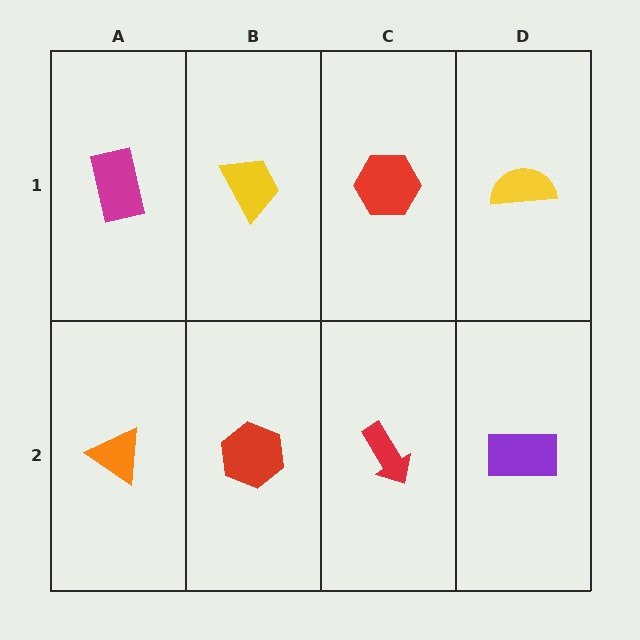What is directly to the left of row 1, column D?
A red hexagon.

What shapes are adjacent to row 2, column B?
A yellow trapezoid (row 1, column B), an orange triangle (row 2, column A), a red arrow (row 2, column C).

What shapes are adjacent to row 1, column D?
A purple rectangle (row 2, column D), a red hexagon (row 1, column C).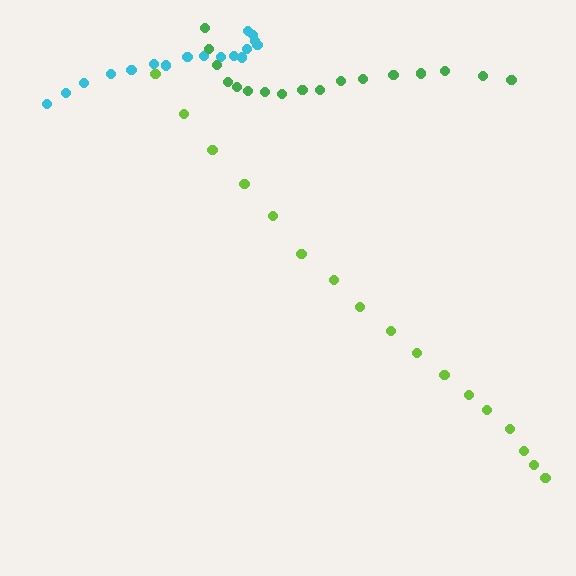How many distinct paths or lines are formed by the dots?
There are 3 distinct paths.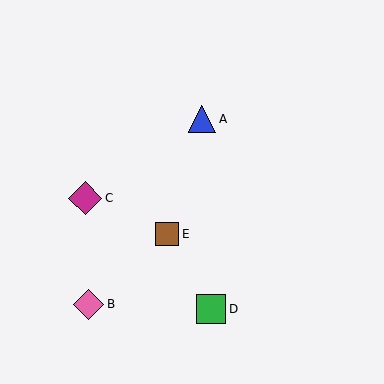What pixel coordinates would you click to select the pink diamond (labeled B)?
Click at (89, 304) to select the pink diamond B.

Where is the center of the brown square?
The center of the brown square is at (167, 234).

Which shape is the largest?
The magenta diamond (labeled C) is the largest.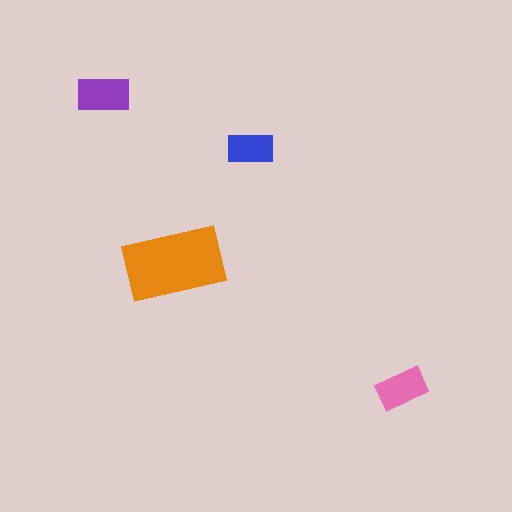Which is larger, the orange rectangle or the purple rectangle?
The orange one.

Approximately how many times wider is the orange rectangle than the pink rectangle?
About 2 times wider.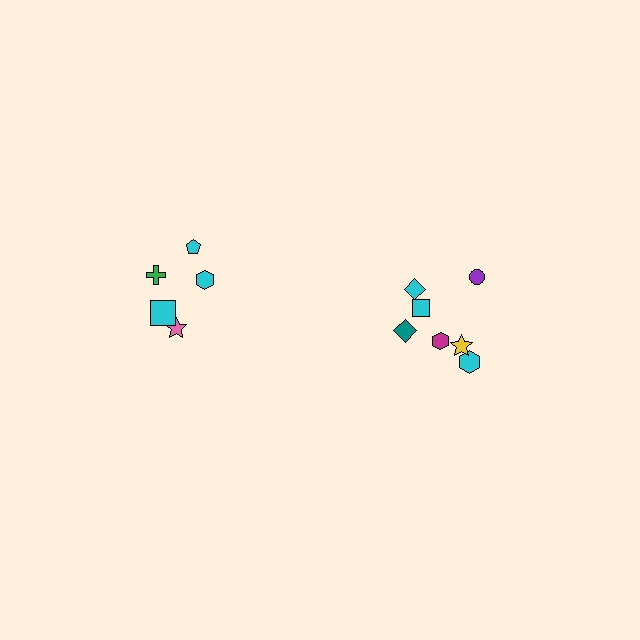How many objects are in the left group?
There are 5 objects.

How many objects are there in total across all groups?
There are 12 objects.